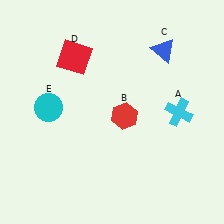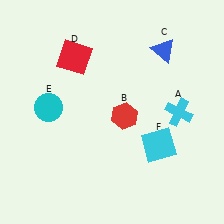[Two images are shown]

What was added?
A cyan square (F) was added in Image 2.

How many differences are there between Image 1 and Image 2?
There is 1 difference between the two images.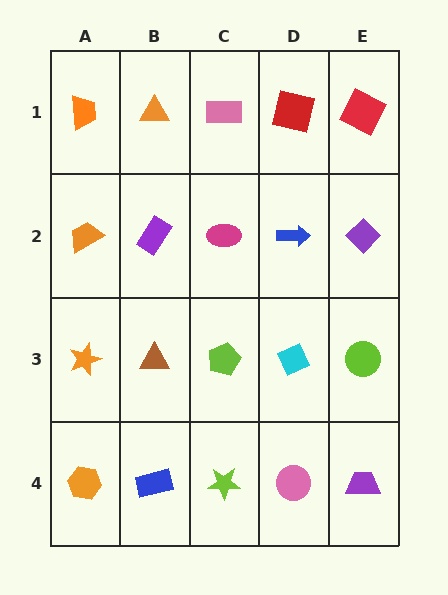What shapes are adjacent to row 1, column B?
A purple rectangle (row 2, column B), an orange trapezoid (row 1, column A), a pink rectangle (row 1, column C).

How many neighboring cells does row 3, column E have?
3.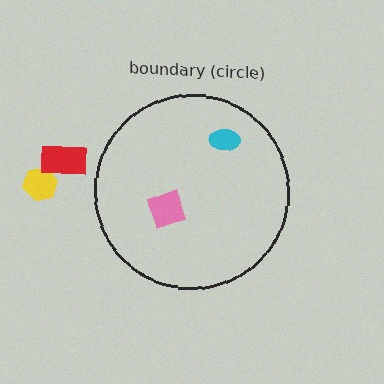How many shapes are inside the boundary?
2 inside, 2 outside.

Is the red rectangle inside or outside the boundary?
Outside.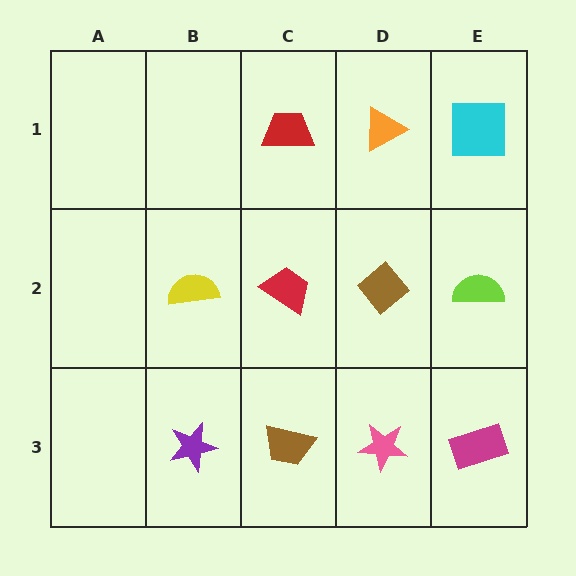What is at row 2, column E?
A lime semicircle.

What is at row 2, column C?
A red trapezoid.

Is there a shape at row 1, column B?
No, that cell is empty.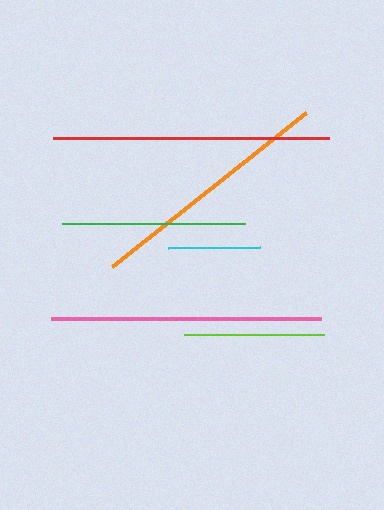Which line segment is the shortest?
The cyan line is the shortest at approximately 91 pixels.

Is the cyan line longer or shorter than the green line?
The green line is longer than the cyan line.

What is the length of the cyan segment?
The cyan segment is approximately 91 pixels long.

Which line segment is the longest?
The red line is the longest at approximately 275 pixels.